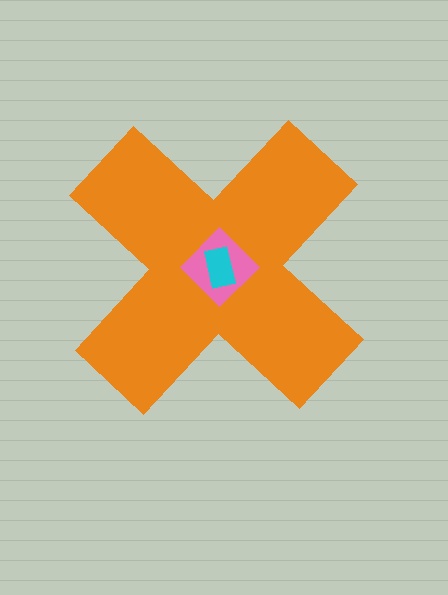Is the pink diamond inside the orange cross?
Yes.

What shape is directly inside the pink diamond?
The cyan rectangle.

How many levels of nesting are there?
3.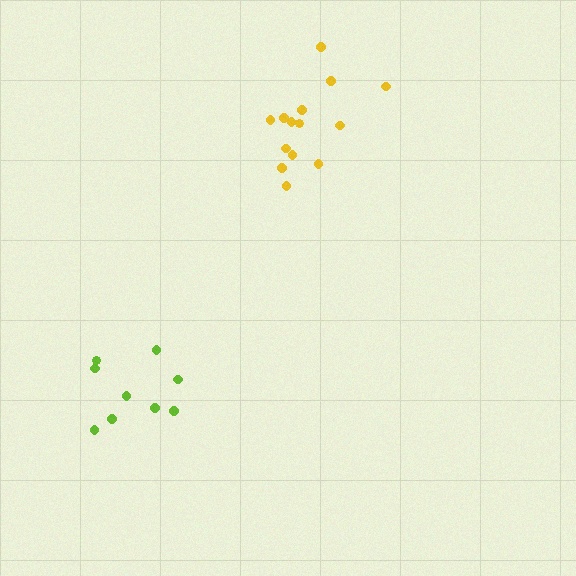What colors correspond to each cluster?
The clusters are colored: lime, yellow.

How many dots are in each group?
Group 1: 9 dots, Group 2: 14 dots (23 total).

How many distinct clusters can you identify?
There are 2 distinct clusters.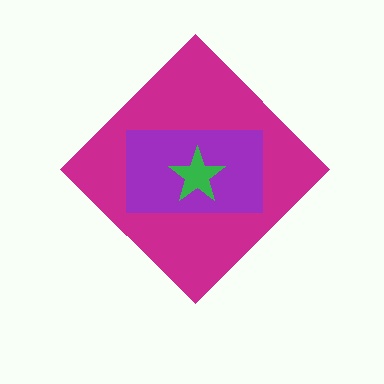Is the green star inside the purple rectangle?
Yes.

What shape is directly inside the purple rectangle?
The green star.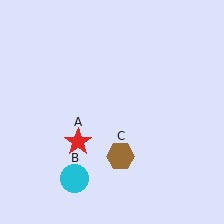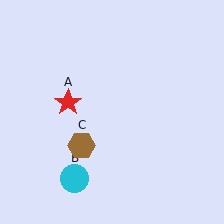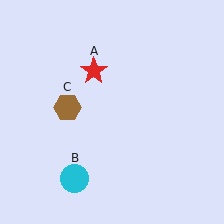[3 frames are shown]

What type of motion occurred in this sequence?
The red star (object A), brown hexagon (object C) rotated clockwise around the center of the scene.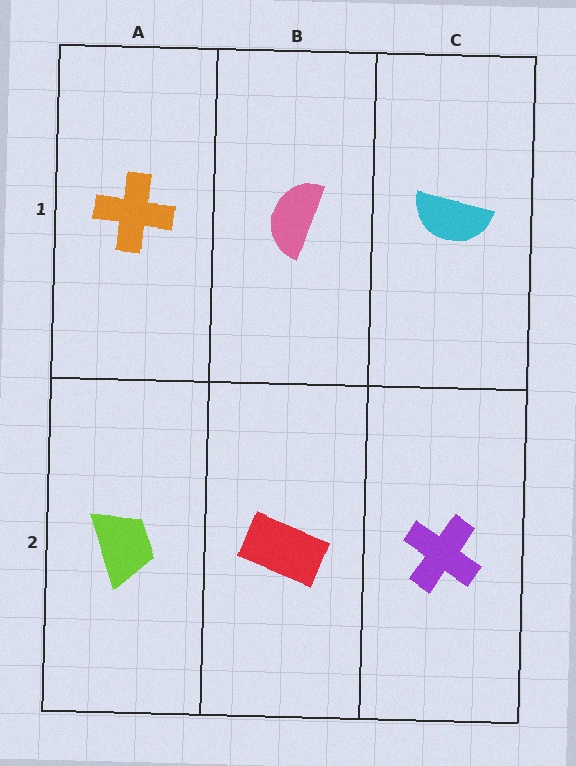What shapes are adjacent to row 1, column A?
A lime trapezoid (row 2, column A), a pink semicircle (row 1, column B).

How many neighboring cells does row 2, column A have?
2.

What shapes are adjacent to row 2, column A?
An orange cross (row 1, column A), a red rectangle (row 2, column B).